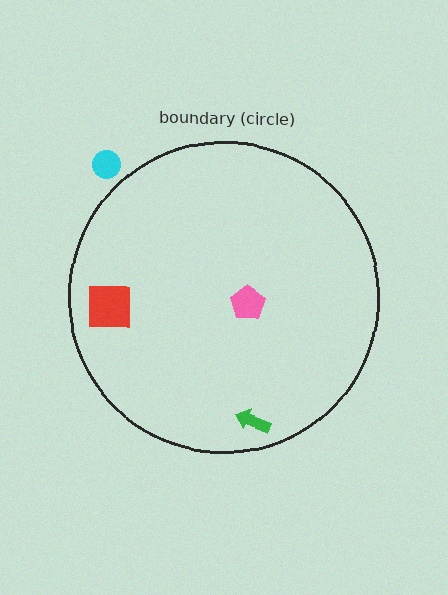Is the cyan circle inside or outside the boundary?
Outside.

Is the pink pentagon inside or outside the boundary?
Inside.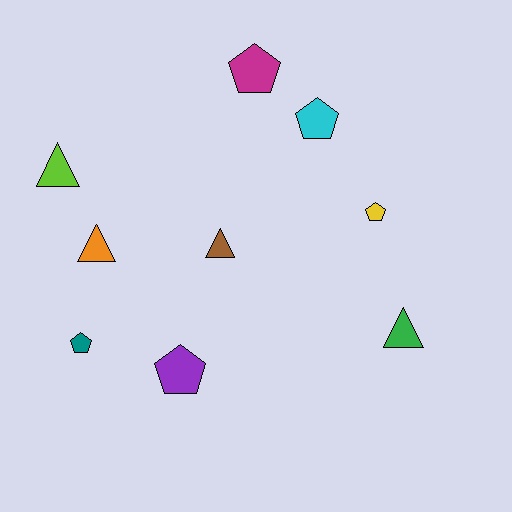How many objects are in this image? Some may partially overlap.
There are 9 objects.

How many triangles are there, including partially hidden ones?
There are 4 triangles.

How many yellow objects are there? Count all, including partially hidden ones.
There is 1 yellow object.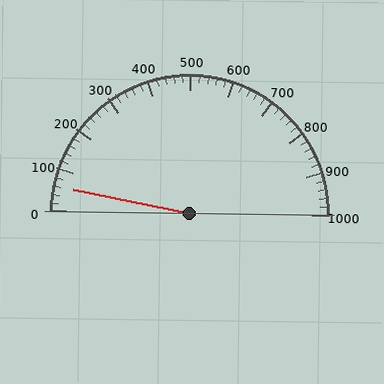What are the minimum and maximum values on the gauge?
The gauge ranges from 0 to 1000.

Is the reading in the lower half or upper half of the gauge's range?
The reading is in the lower half of the range (0 to 1000).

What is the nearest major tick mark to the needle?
The nearest major tick mark is 100.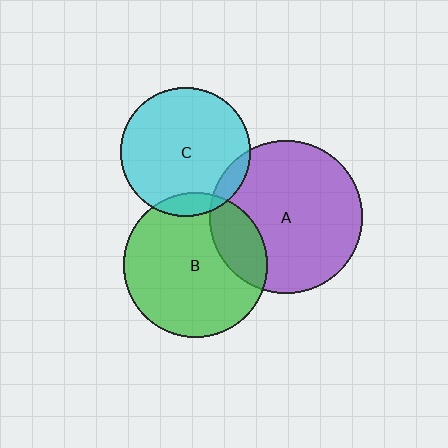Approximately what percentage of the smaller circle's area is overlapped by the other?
Approximately 20%.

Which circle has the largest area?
Circle A (purple).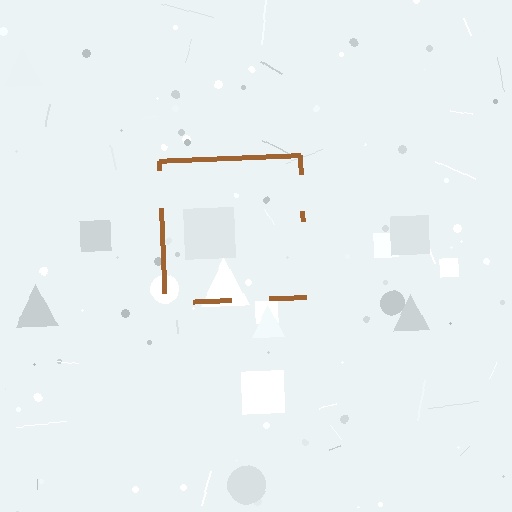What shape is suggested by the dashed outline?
The dashed outline suggests a square.